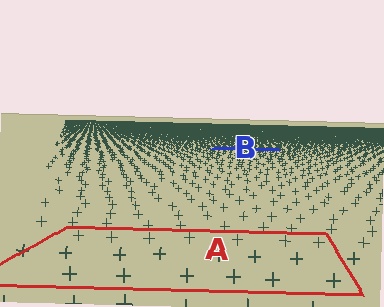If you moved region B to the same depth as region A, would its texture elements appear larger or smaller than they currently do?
They would appear larger. At a closer depth, the same texture elements are projected at a bigger on-screen size.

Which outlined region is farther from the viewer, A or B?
Region B is farther from the viewer — the texture elements inside it appear smaller and more densely packed.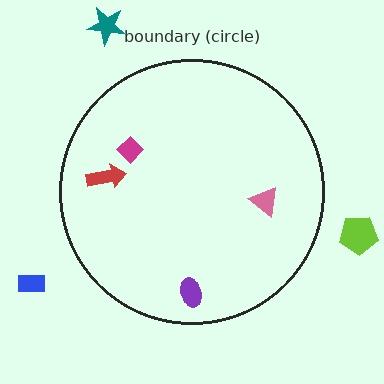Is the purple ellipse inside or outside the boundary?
Inside.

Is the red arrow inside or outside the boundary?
Inside.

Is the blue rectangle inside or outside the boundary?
Outside.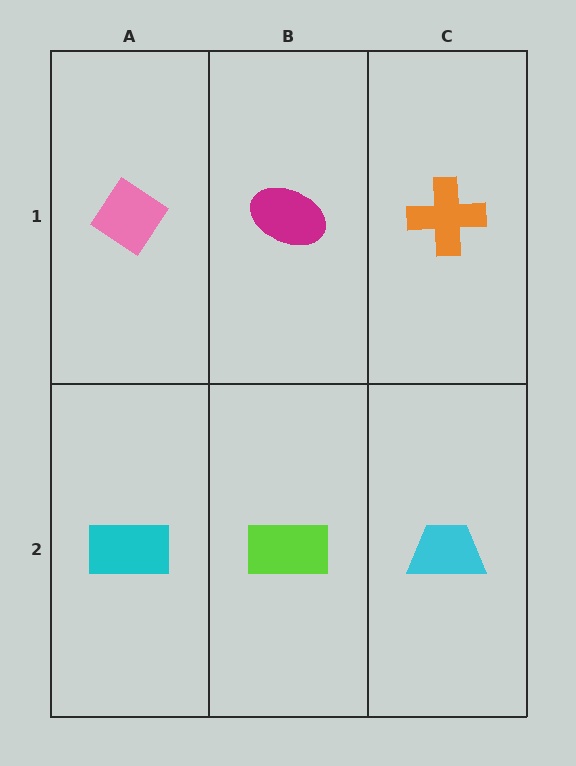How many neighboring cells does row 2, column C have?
2.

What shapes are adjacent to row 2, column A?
A pink diamond (row 1, column A), a lime rectangle (row 2, column B).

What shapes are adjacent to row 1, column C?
A cyan trapezoid (row 2, column C), a magenta ellipse (row 1, column B).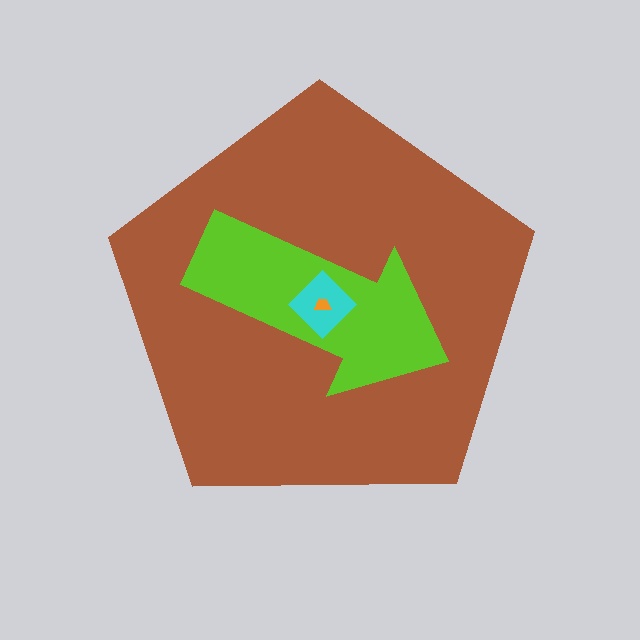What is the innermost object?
The orange trapezoid.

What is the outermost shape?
The brown pentagon.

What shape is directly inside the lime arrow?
The cyan diamond.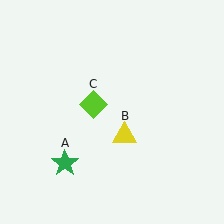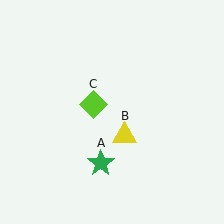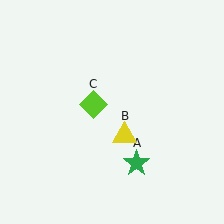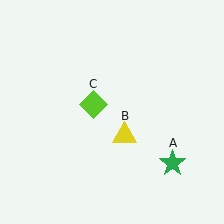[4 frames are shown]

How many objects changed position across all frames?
1 object changed position: green star (object A).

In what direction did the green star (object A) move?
The green star (object A) moved right.